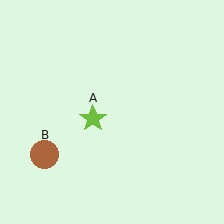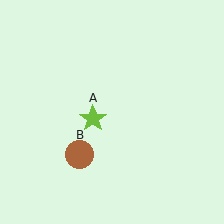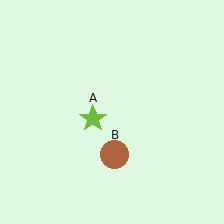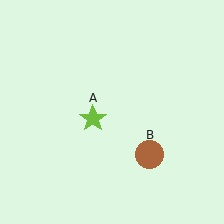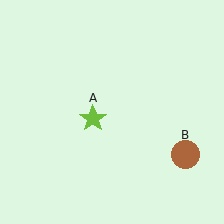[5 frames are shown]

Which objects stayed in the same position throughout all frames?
Lime star (object A) remained stationary.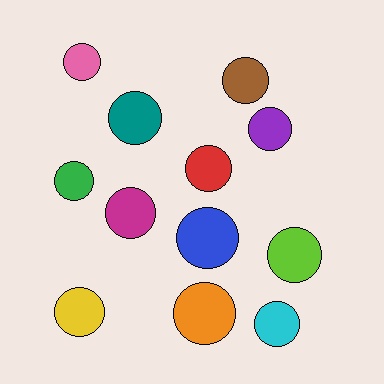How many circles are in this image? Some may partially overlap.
There are 12 circles.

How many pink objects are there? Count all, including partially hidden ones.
There is 1 pink object.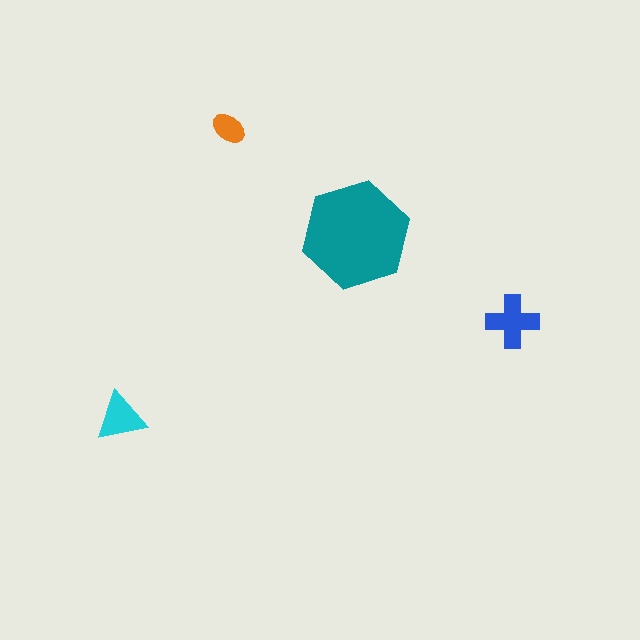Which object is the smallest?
The orange ellipse.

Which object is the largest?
The teal hexagon.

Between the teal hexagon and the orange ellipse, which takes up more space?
The teal hexagon.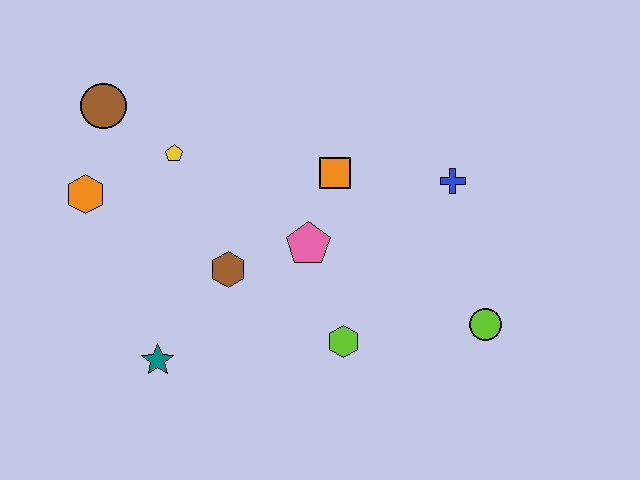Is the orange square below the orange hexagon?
No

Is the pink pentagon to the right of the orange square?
No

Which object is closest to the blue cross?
The orange square is closest to the blue cross.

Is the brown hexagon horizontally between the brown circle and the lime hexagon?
Yes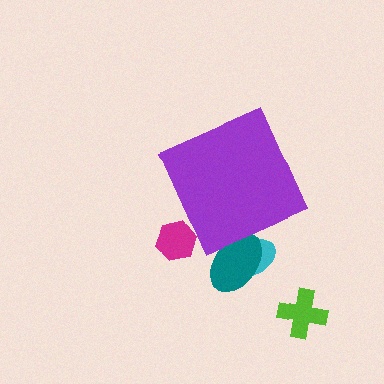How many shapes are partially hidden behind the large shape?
3 shapes are partially hidden.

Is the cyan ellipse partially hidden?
Yes, the cyan ellipse is partially hidden behind the purple diamond.